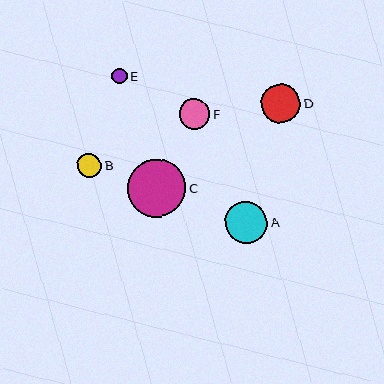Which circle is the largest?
Circle C is the largest with a size of approximately 58 pixels.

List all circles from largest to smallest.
From largest to smallest: C, A, D, F, B, E.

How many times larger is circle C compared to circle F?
Circle C is approximately 1.9 times the size of circle F.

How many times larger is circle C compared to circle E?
Circle C is approximately 3.7 times the size of circle E.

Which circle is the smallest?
Circle E is the smallest with a size of approximately 16 pixels.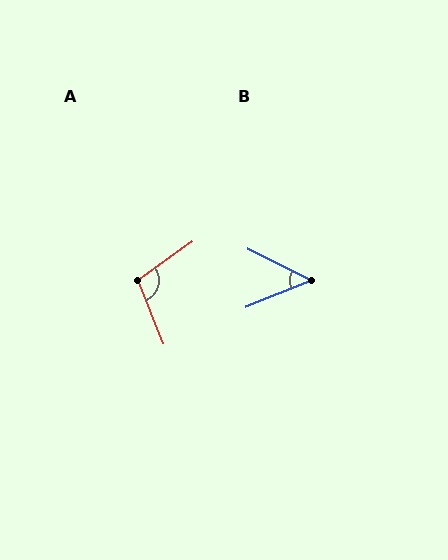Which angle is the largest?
A, at approximately 104 degrees.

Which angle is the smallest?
B, at approximately 48 degrees.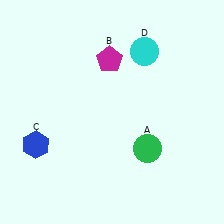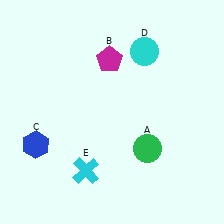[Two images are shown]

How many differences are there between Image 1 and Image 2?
There is 1 difference between the two images.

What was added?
A cyan cross (E) was added in Image 2.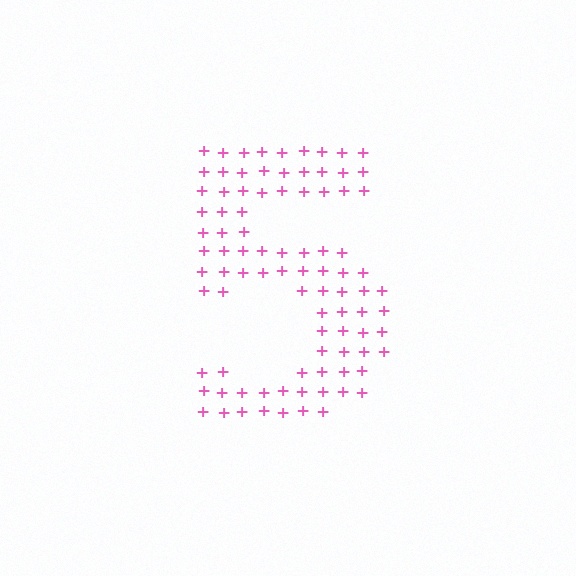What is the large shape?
The large shape is the digit 5.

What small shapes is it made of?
It is made of small plus signs.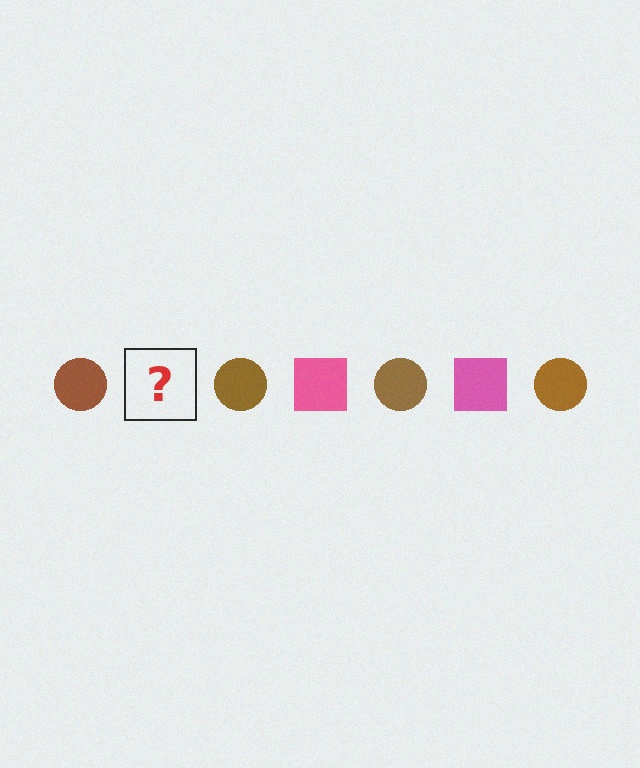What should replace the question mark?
The question mark should be replaced with a pink square.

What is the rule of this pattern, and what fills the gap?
The rule is that the pattern alternates between brown circle and pink square. The gap should be filled with a pink square.